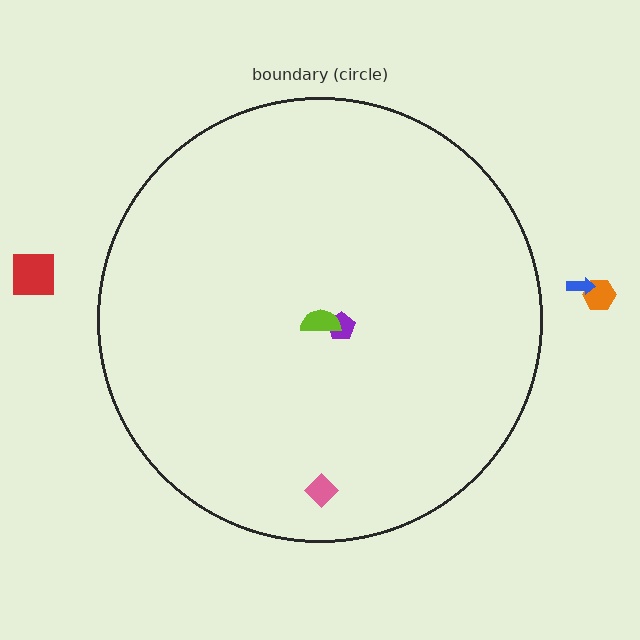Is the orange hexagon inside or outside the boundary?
Outside.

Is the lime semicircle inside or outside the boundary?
Inside.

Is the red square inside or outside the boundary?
Outside.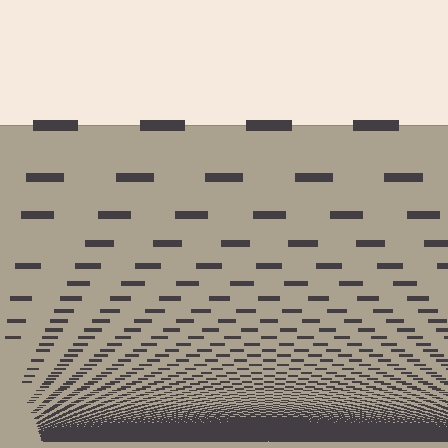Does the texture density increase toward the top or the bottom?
Density increases toward the bottom.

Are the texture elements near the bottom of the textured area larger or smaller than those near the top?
Smaller. The gradient is inverted — elements near the bottom are smaller and denser.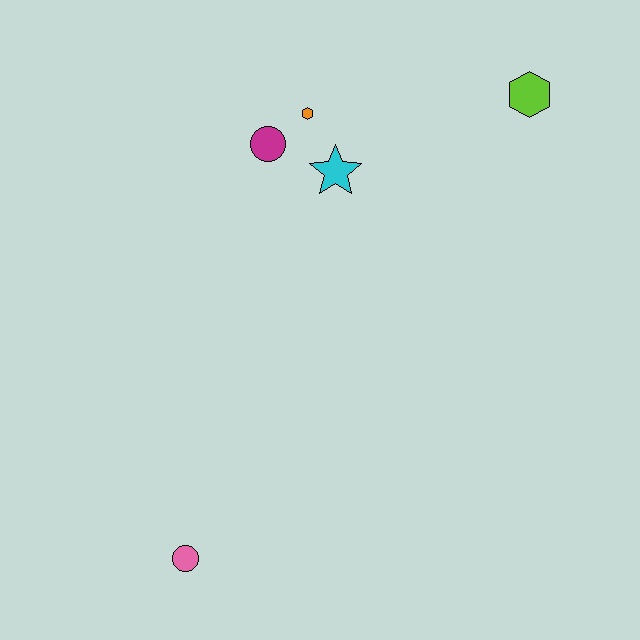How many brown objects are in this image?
There are no brown objects.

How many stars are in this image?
There is 1 star.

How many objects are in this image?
There are 5 objects.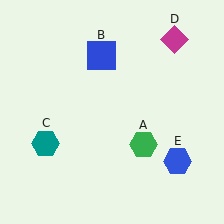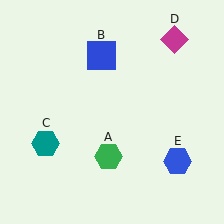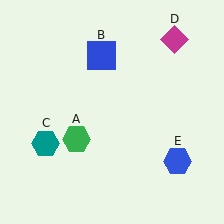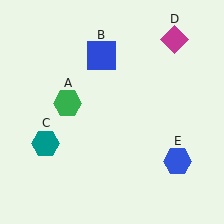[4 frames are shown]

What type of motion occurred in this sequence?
The green hexagon (object A) rotated clockwise around the center of the scene.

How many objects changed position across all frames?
1 object changed position: green hexagon (object A).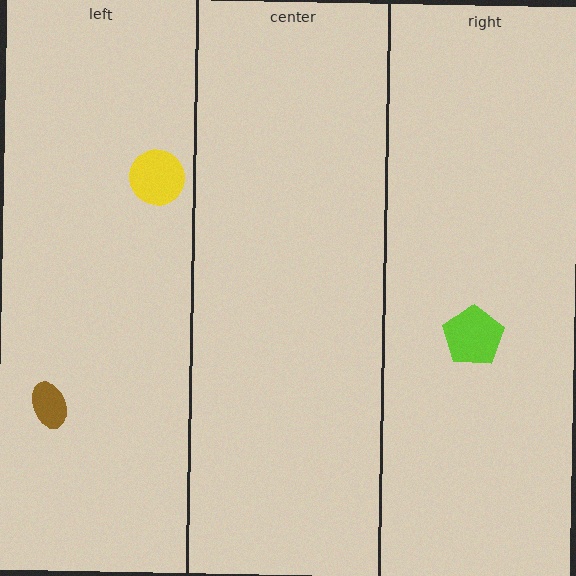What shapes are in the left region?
The yellow circle, the brown ellipse.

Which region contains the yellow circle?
The left region.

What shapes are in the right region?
The lime pentagon.